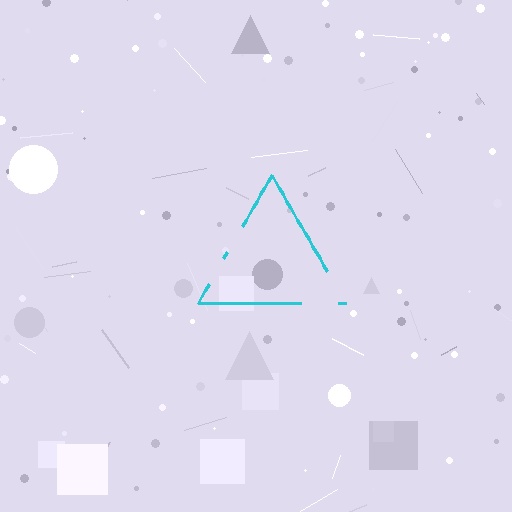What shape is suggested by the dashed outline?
The dashed outline suggests a triangle.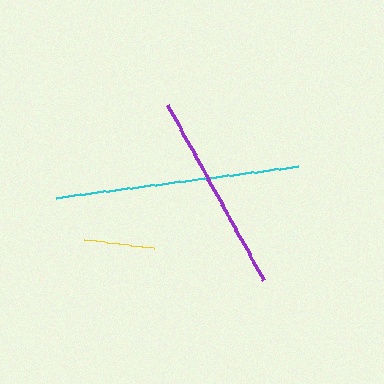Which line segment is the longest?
The cyan line is the longest at approximately 244 pixels.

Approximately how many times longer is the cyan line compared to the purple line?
The cyan line is approximately 1.2 times the length of the purple line.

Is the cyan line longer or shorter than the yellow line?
The cyan line is longer than the yellow line.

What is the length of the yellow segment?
The yellow segment is approximately 71 pixels long.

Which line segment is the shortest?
The yellow line is the shortest at approximately 71 pixels.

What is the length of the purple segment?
The purple segment is approximately 199 pixels long.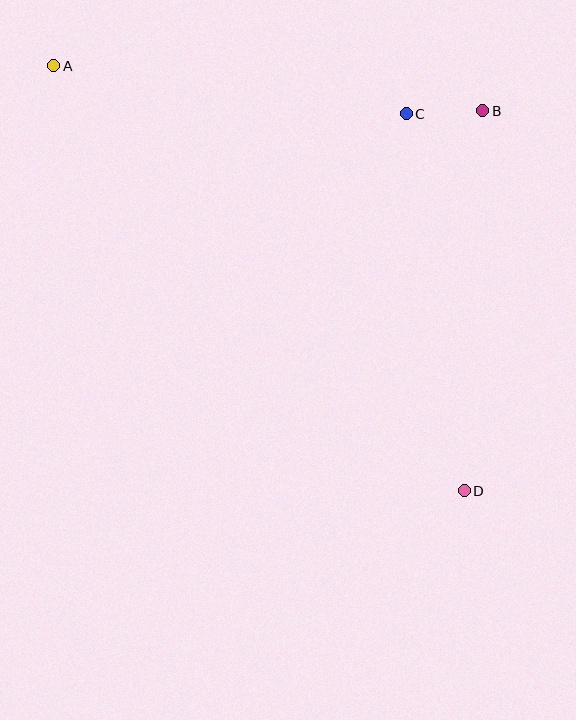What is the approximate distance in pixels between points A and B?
The distance between A and B is approximately 431 pixels.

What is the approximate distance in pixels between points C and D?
The distance between C and D is approximately 382 pixels.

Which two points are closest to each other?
Points B and C are closest to each other.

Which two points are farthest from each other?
Points A and D are farthest from each other.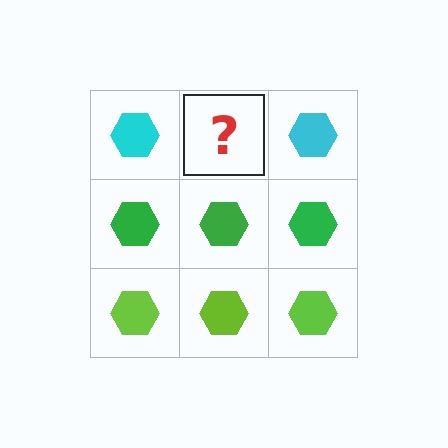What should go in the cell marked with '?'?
The missing cell should contain a cyan hexagon.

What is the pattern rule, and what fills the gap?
The rule is that each row has a consistent color. The gap should be filled with a cyan hexagon.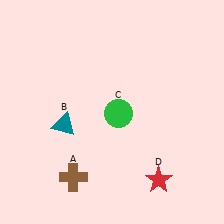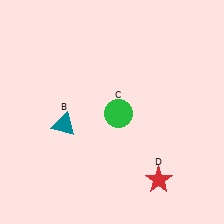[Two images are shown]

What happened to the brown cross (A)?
The brown cross (A) was removed in Image 2. It was in the bottom-left area of Image 1.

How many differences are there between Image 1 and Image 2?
There is 1 difference between the two images.